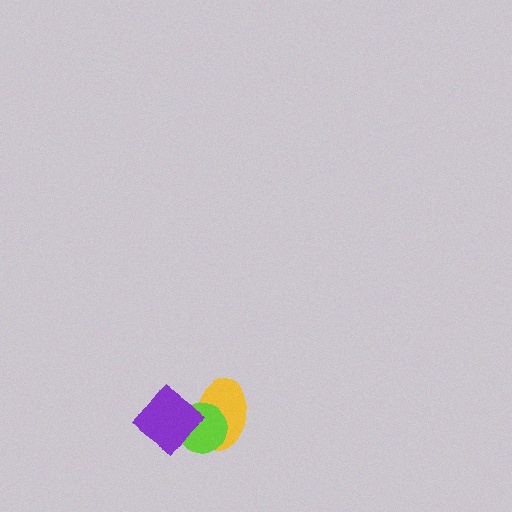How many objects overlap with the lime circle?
2 objects overlap with the lime circle.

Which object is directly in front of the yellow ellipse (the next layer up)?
The lime circle is directly in front of the yellow ellipse.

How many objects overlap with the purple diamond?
2 objects overlap with the purple diamond.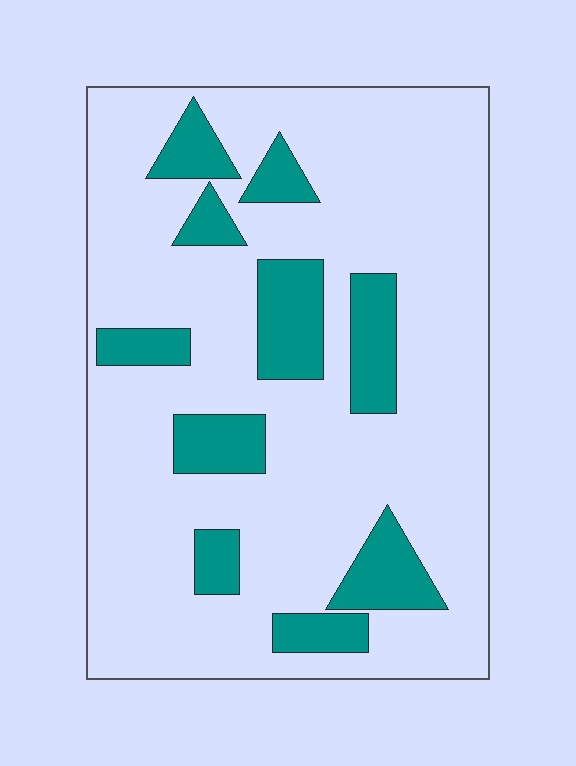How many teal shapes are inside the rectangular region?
10.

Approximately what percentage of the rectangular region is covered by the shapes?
Approximately 20%.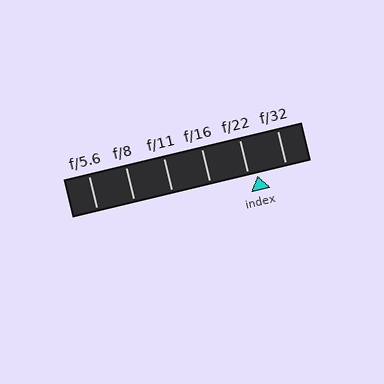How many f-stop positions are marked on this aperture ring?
There are 6 f-stop positions marked.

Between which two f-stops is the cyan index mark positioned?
The index mark is between f/22 and f/32.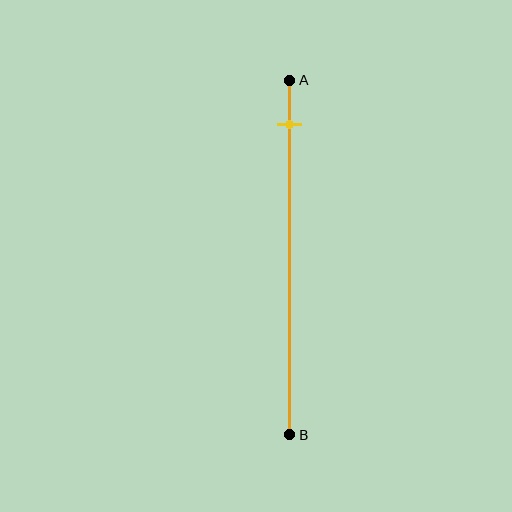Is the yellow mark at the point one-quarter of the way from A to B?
No, the mark is at about 10% from A, not at the 25% one-quarter point.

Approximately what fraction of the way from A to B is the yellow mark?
The yellow mark is approximately 10% of the way from A to B.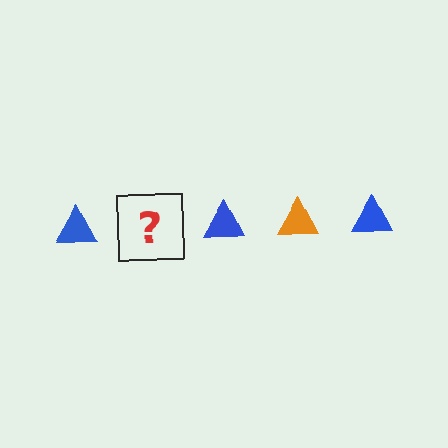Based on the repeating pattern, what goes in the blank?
The blank should be an orange triangle.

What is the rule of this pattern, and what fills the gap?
The rule is that the pattern cycles through blue, orange triangles. The gap should be filled with an orange triangle.